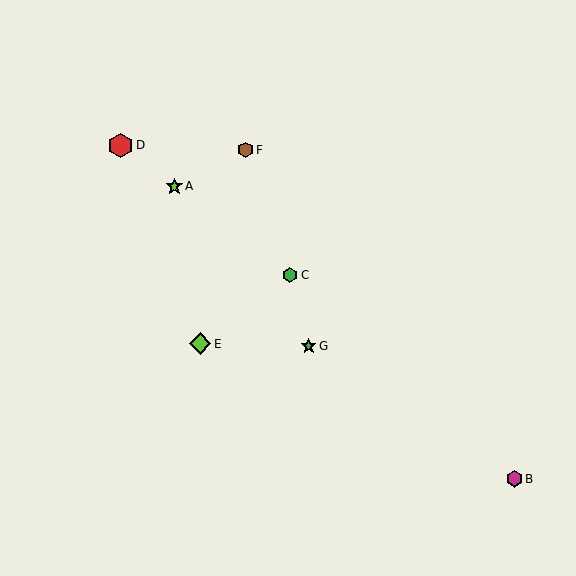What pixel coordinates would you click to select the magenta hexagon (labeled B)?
Click at (514, 479) to select the magenta hexagon B.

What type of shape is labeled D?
Shape D is a red hexagon.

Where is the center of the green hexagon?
The center of the green hexagon is at (290, 275).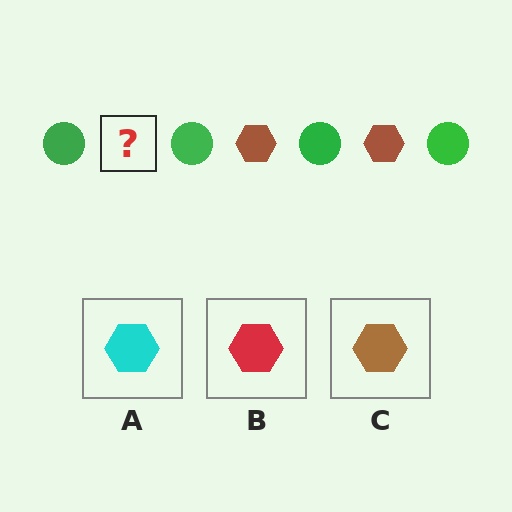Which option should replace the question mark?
Option C.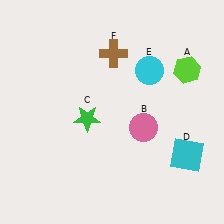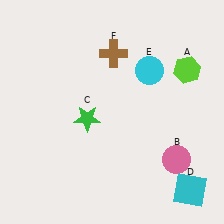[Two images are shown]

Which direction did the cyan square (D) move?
The cyan square (D) moved down.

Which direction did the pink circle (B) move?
The pink circle (B) moved right.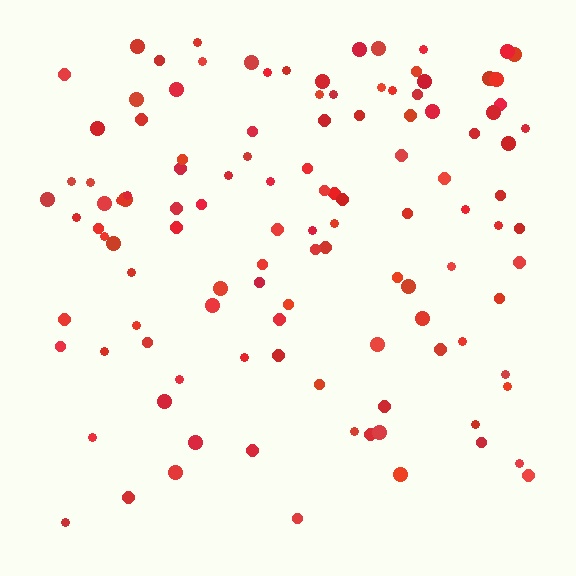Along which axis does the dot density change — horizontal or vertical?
Vertical.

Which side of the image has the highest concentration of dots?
The top.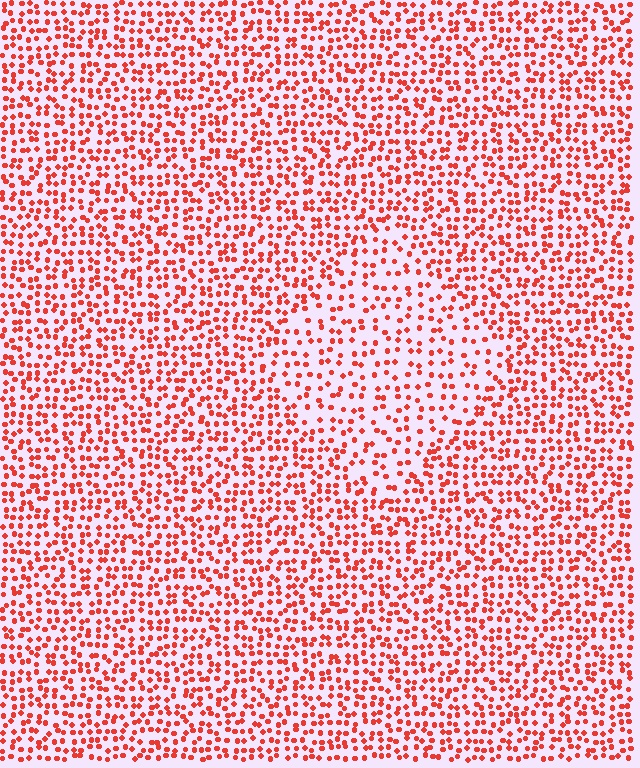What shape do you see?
I see a diamond.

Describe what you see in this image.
The image contains small red elements arranged at two different densities. A diamond-shaped region is visible where the elements are less densely packed than the surrounding area.